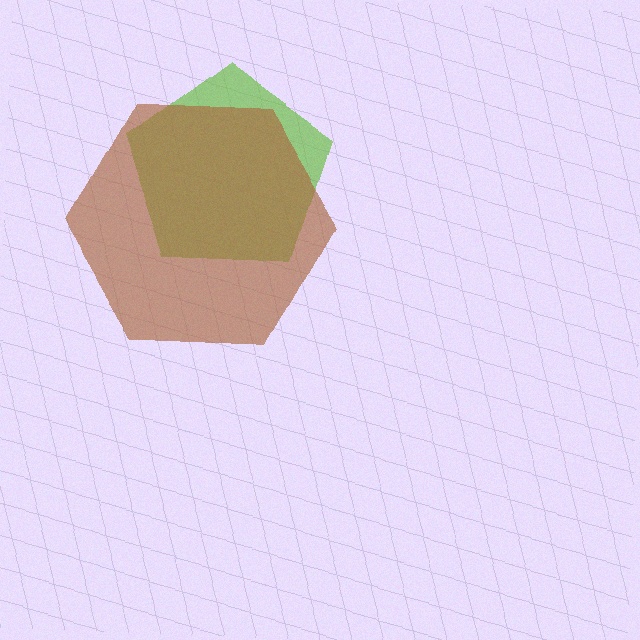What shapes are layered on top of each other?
The layered shapes are: a lime pentagon, a brown hexagon.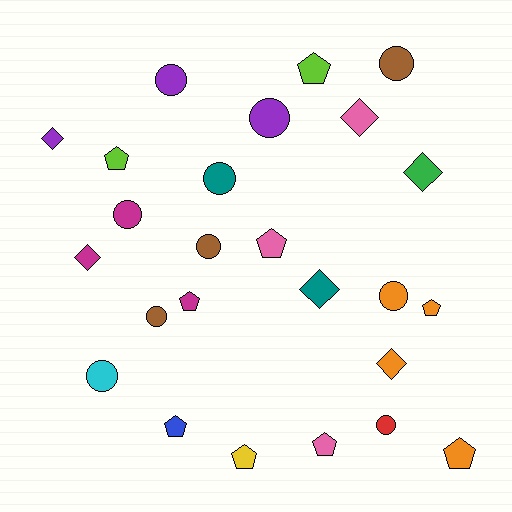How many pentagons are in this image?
There are 9 pentagons.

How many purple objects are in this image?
There are 3 purple objects.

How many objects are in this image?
There are 25 objects.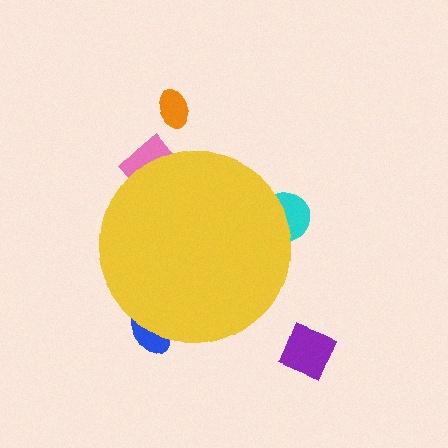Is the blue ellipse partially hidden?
Yes, the blue ellipse is partially hidden behind the yellow circle.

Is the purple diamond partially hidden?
No, the purple diamond is fully visible.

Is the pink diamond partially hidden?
Yes, the pink diamond is partially hidden behind the yellow circle.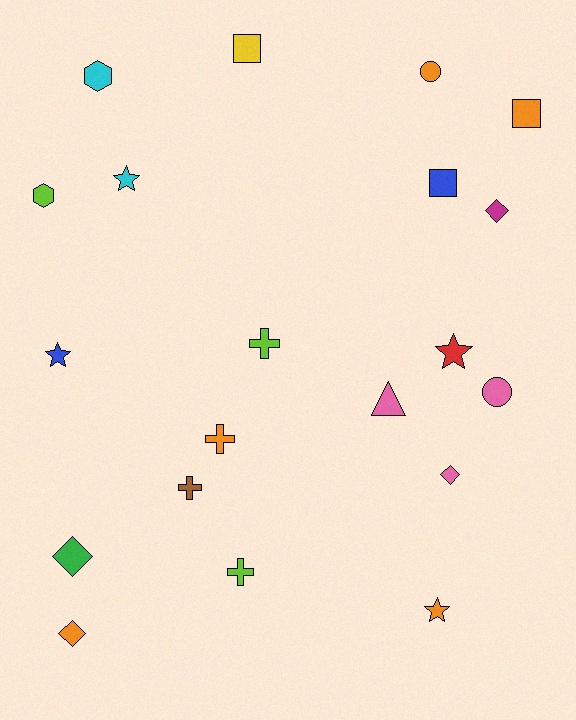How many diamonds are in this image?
There are 4 diamonds.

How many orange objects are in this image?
There are 5 orange objects.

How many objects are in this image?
There are 20 objects.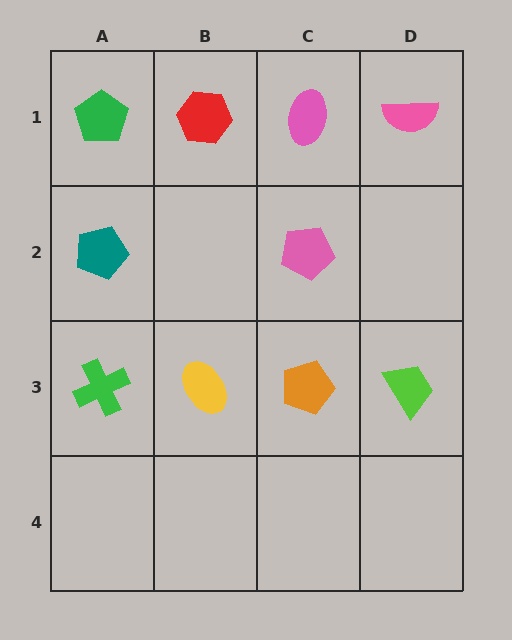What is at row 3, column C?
An orange pentagon.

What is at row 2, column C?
A pink pentagon.